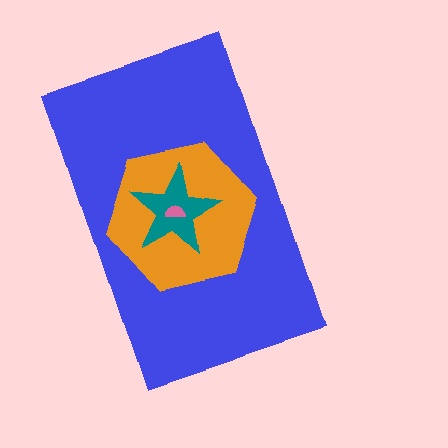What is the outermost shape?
The blue rectangle.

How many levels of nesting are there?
4.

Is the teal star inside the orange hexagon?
Yes.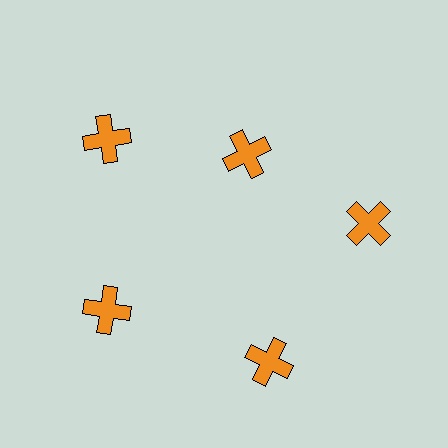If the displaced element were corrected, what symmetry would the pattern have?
It would have 5-fold rotational symmetry — the pattern would map onto itself every 72 degrees.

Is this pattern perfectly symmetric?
No. The 5 orange crosses are arranged in a ring, but one element near the 1 o'clock position is pulled inward toward the center, breaking the 5-fold rotational symmetry.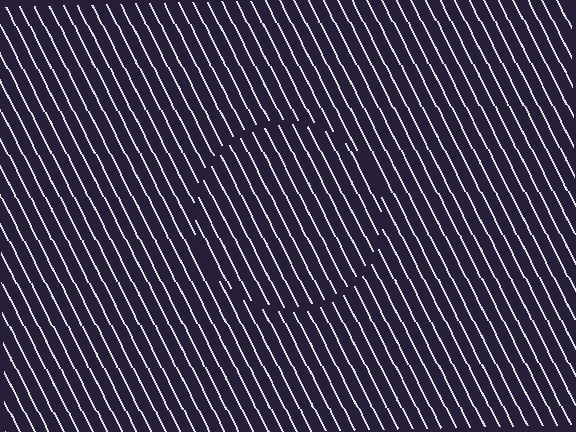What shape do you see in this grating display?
An illusory circle. The interior of the shape contains the same grating, shifted by half a period — the contour is defined by the phase discontinuity where line-ends from the inner and outer gratings abut.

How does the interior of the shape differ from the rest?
The interior of the shape contains the same grating, shifted by half a period — the contour is defined by the phase discontinuity where line-ends from the inner and outer gratings abut.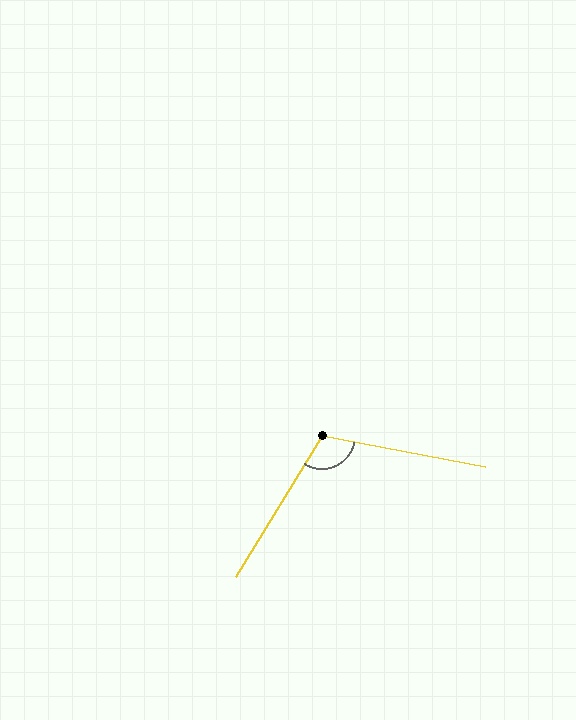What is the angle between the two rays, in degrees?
Approximately 111 degrees.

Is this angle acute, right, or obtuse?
It is obtuse.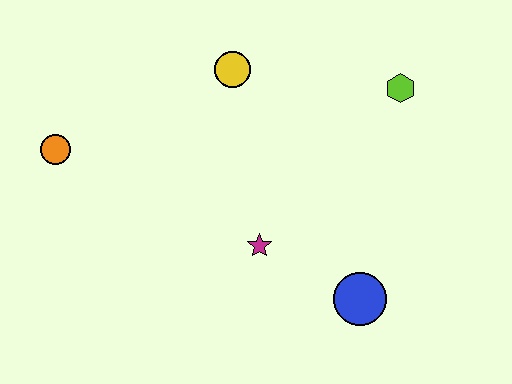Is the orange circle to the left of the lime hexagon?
Yes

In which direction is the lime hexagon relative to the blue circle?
The lime hexagon is above the blue circle.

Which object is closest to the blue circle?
The magenta star is closest to the blue circle.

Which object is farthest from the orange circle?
The lime hexagon is farthest from the orange circle.